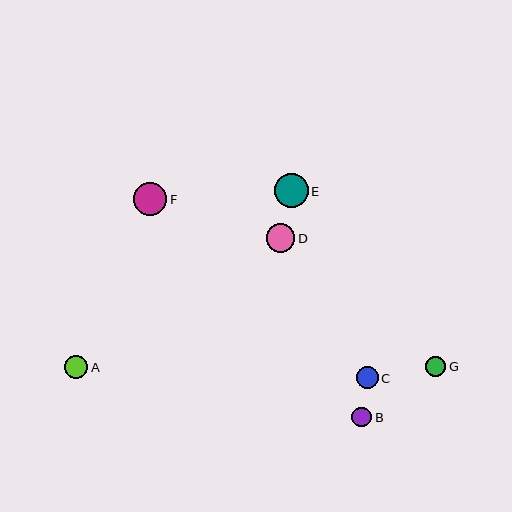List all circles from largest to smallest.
From largest to smallest: E, F, D, A, C, G, B.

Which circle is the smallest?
Circle B is the smallest with a size of approximately 20 pixels.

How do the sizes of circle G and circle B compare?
Circle G and circle B are approximately the same size.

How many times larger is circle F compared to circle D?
Circle F is approximately 1.1 times the size of circle D.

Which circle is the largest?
Circle E is the largest with a size of approximately 34 pixels.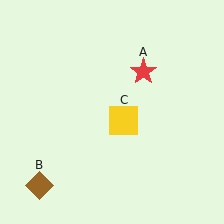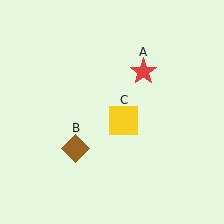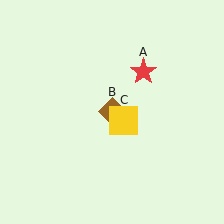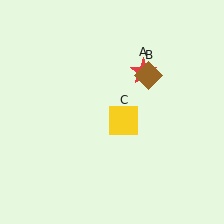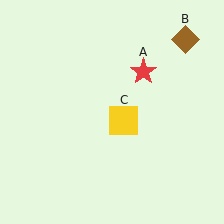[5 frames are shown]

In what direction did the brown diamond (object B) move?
The brown diamond (object B) moved up and to the right.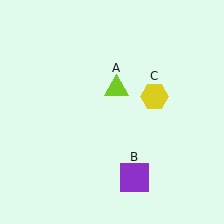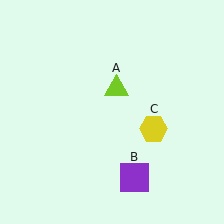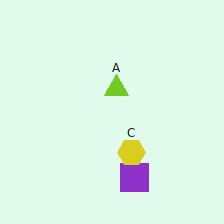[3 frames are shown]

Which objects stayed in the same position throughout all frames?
Lime triangle (object A) and purple square (object B) remained stationary.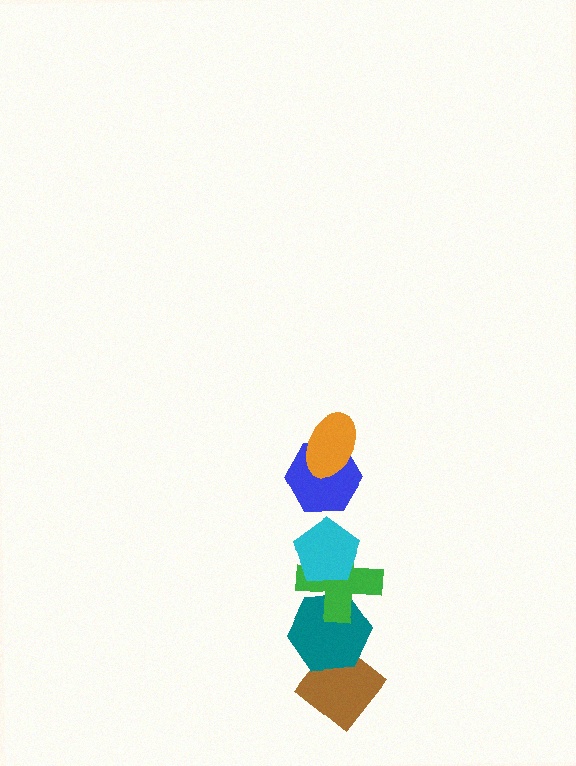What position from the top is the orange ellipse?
The orange ellipse is 1st from the top.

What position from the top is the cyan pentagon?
The cyan pentagon is 3rd from the top.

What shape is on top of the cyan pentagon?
The blue hexagon is on top of the cyan pentagon.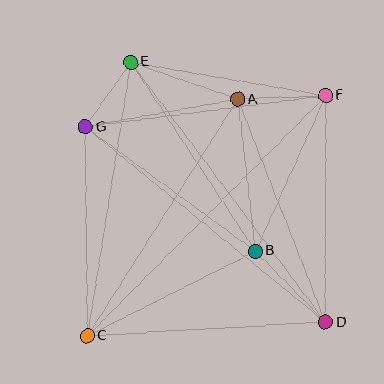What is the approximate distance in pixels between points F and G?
The distance between F and G is approximately 242 pixels.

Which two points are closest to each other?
Points E and G are closest to each other.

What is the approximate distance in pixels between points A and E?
The distance between A and E is approximately 113 pixels.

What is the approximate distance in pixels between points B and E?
The distance between B and E is approximately 226 pixels.